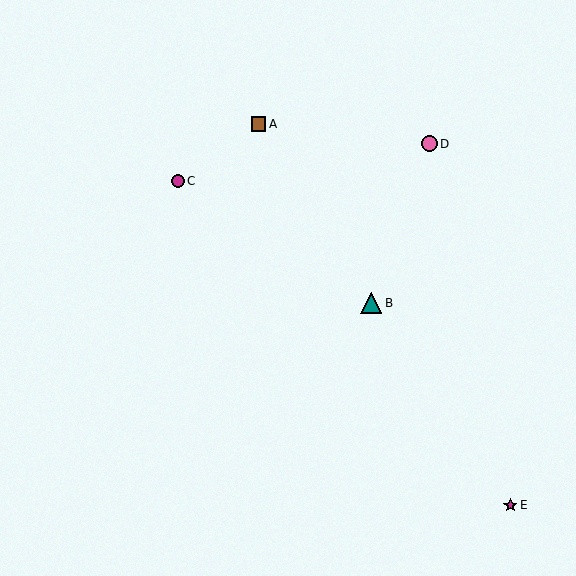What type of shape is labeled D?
Shape D is a pink circle.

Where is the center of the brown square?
The center of the brown square is at (258, 124).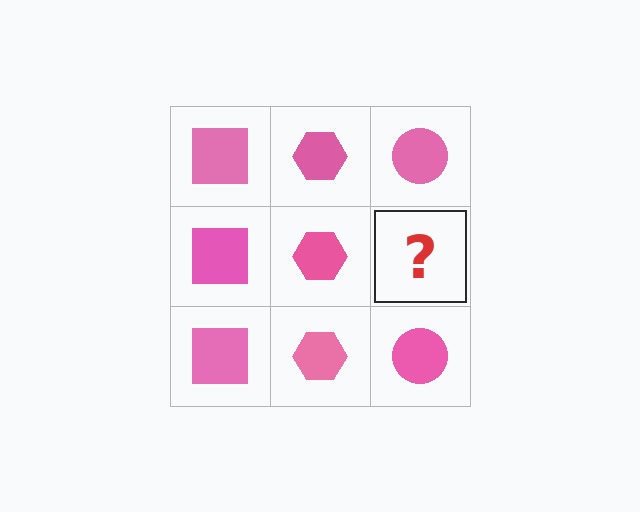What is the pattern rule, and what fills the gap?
The rule is that each column has a consistent shape. The gap should be filled with a pink circle.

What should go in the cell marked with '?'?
The missing cell should contain a pink circle.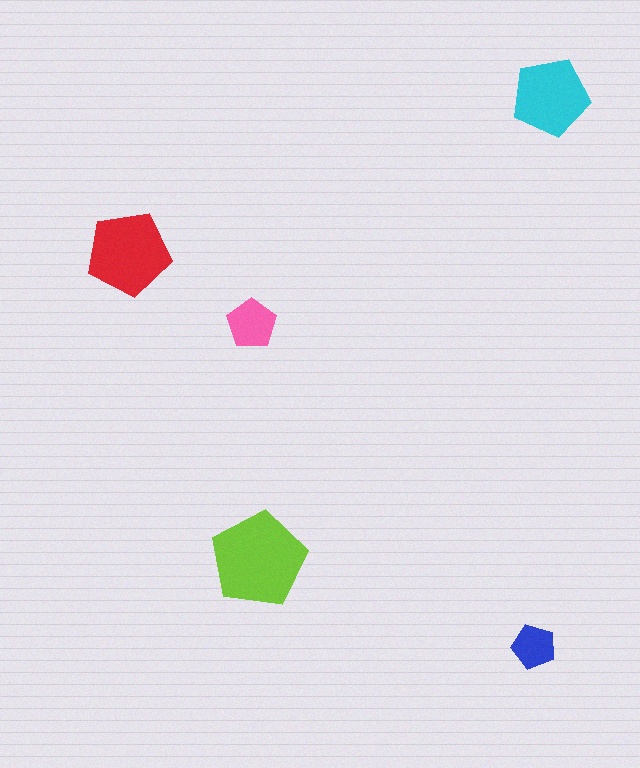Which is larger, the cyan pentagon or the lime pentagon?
The lime one.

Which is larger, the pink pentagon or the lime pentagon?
The lime one.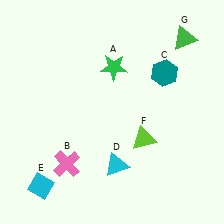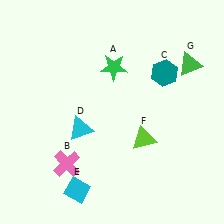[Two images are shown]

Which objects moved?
The objects that moved are: the cyan triangle (D), the cyan diamond (E), the green triangle (G).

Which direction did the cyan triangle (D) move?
The cyan triangle (D) moved up.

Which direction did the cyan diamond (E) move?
The cyan diamond (E) moved right.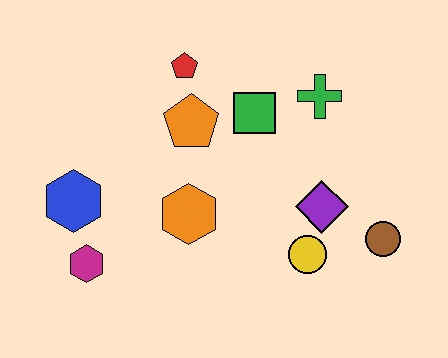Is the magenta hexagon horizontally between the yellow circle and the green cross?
No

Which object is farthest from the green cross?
The magenta hexagon is farthest from the green cross.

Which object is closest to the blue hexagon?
The magenta hexagon is closest to the blue hexagon.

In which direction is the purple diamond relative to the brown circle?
The purple diamond is to the left of the brown circle.